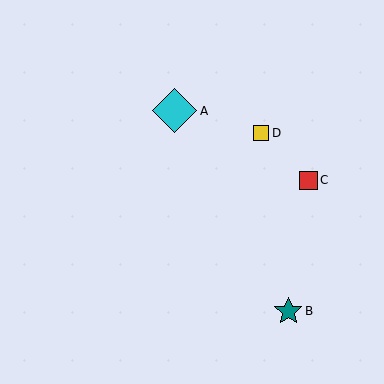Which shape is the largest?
The cyan diamond (labeled A) is the largest.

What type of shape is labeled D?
Shape D is a yellow square.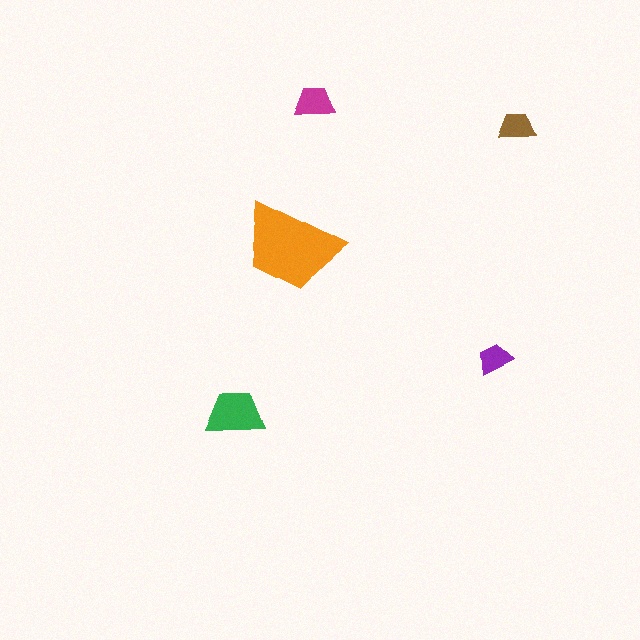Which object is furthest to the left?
The green trapezoid is leftmost.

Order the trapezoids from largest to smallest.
the orange one, the green one, the magenta one, the brown one, the purple one.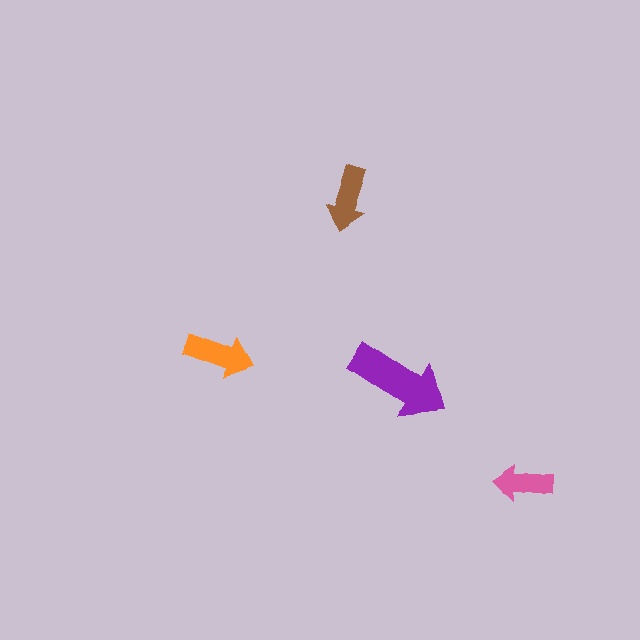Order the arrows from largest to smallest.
the purple one, the orange one, the brown one, the pink one.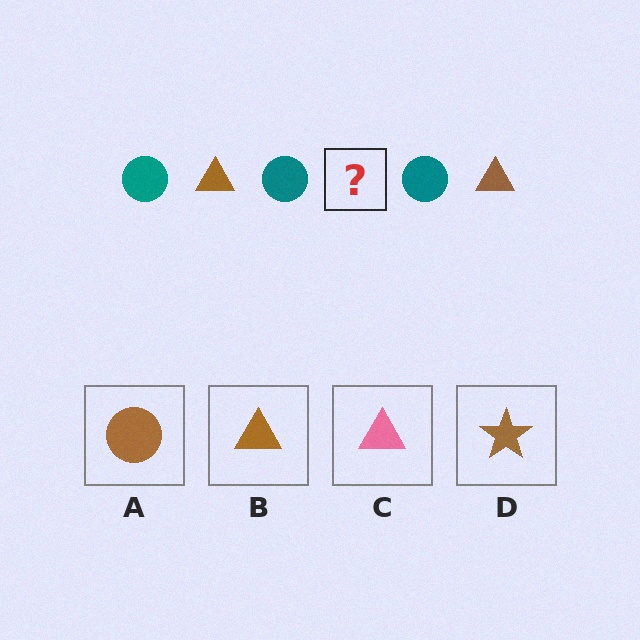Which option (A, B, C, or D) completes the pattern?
B.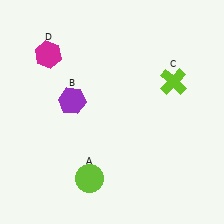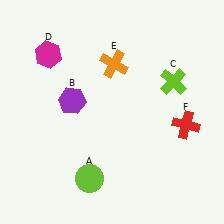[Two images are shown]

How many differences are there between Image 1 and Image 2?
There are 2 differences between the two images.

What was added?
An orange cross (E), a red cross (F) were added in Image 2.